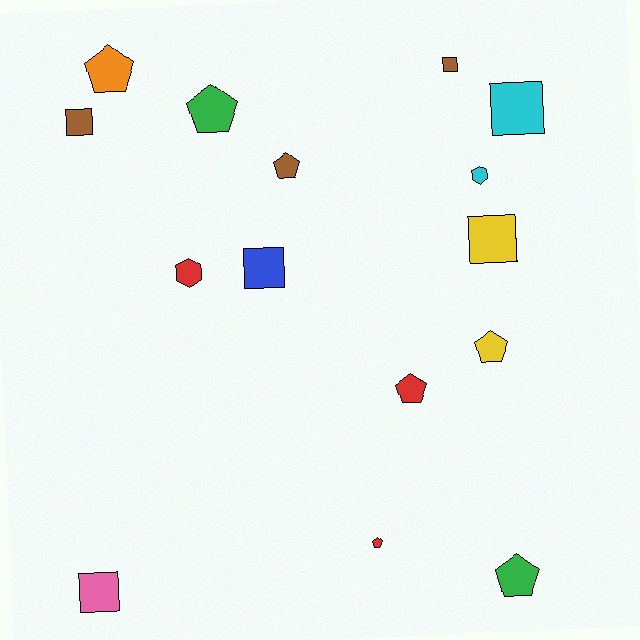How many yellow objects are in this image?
There are 2 yellow objects.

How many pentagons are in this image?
There are 7 pentagons.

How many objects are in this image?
There are 15 objects.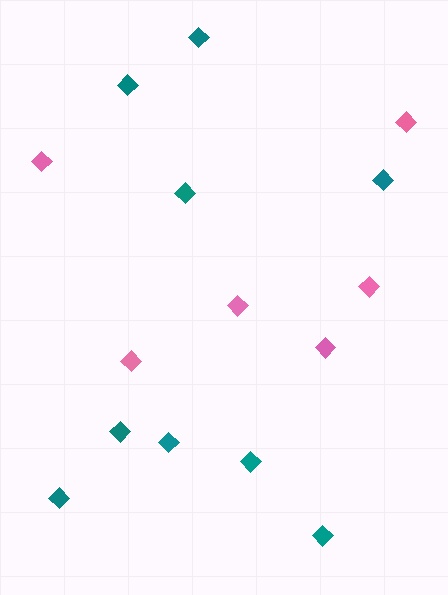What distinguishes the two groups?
There are 2 groups: one group of pink diamonds (6) and one group of teal diamonds (9).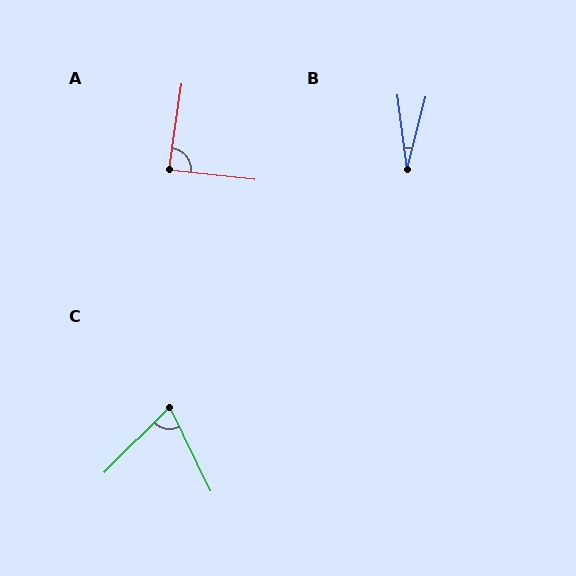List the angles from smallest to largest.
B (22°), C (71°), A (88°).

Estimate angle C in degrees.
Approximately 71 degrees.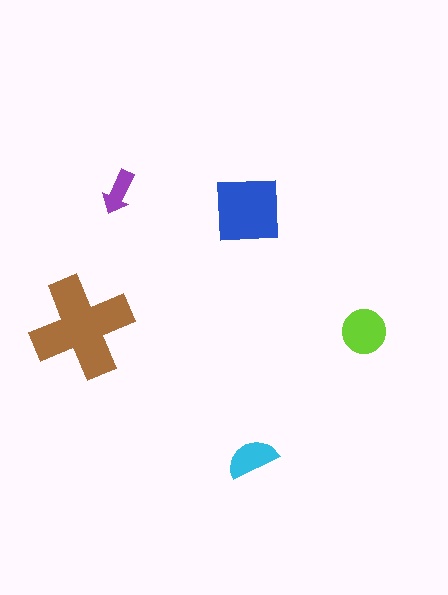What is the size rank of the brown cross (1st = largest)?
1st.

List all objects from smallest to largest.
The purple arrow, the cyan semicircle, the lime circle, the blue square, the brown cross.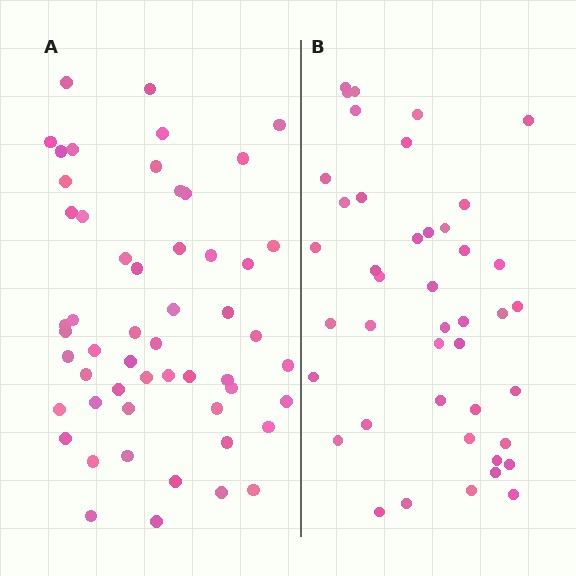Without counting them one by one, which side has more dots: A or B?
Region A (the left region) has more dots.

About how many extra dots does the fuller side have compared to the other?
Region A has roughly 12 or so more dots than region B.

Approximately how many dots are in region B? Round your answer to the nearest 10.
About 40 dots. (The exact count is 43, which rounds to 40.)